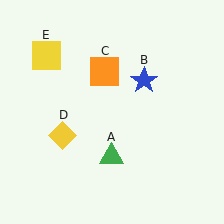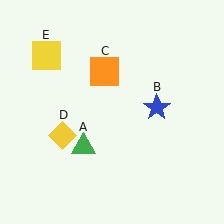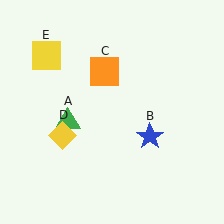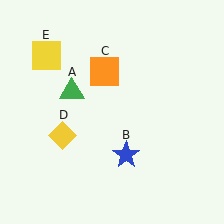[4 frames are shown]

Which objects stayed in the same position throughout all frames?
Orange square (object C) and yellow diamond (object D) and yellow square (object E) remained stationary.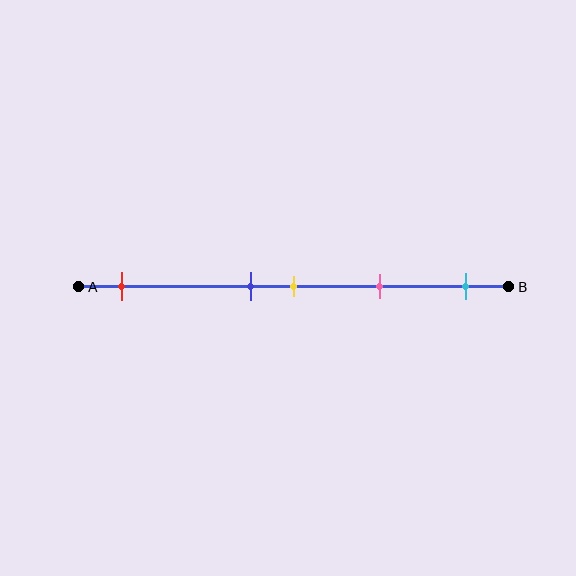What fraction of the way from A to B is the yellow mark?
The yellow mark is approximately 50% (0.5) of the way from A to B.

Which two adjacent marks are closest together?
The blue and yellow marks are the closest adjacent pair.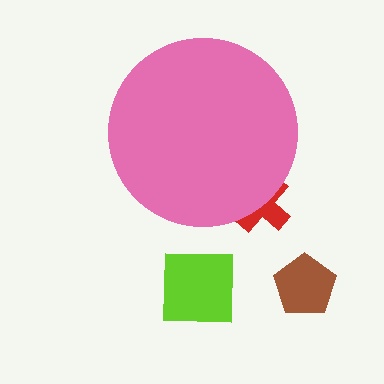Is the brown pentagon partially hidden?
No, the brown pentagon is fully visible.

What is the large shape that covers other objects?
A pink circle.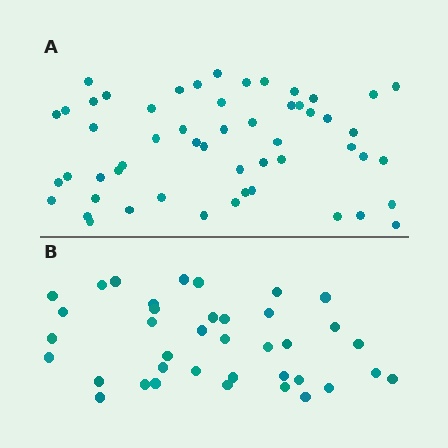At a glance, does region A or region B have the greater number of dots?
Region A (the top region) has more dots.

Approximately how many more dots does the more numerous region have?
Region A has approximately 15 more dots than region B.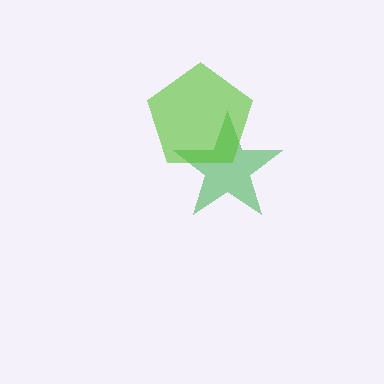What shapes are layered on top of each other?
The layered shapes are: a green star, a lime pentagon.